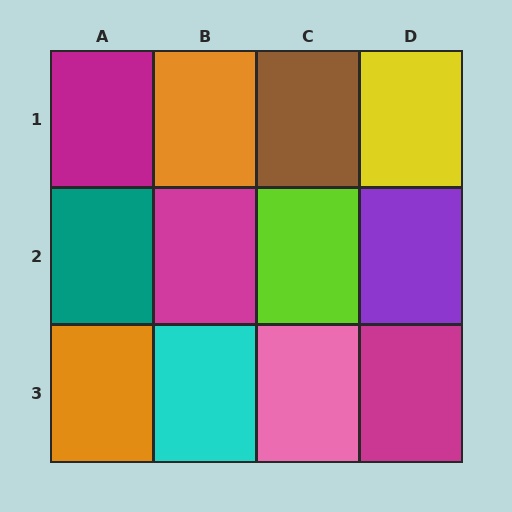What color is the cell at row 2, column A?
Teal.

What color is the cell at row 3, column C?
Pink.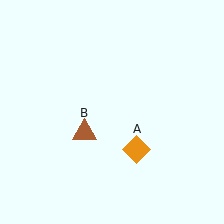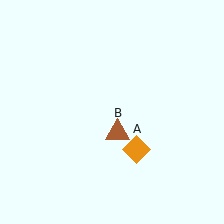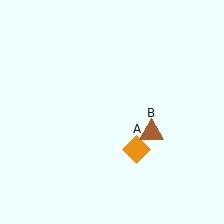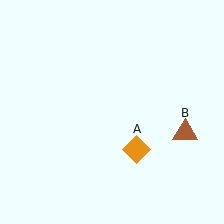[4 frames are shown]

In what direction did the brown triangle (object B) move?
The brown triangle (object B) moved right.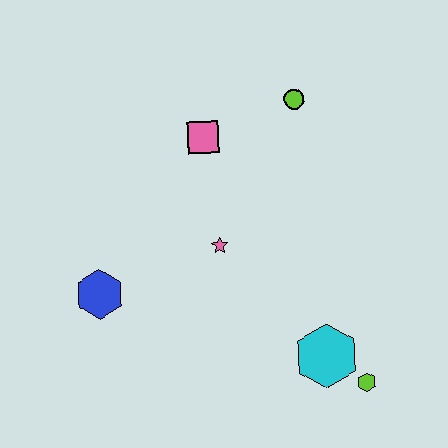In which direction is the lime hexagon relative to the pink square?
The lime hexagon is below the pink square.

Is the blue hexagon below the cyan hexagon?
No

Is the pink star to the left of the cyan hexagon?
Yes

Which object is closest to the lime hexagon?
The cyan hexagon is closest to the lime hexagon.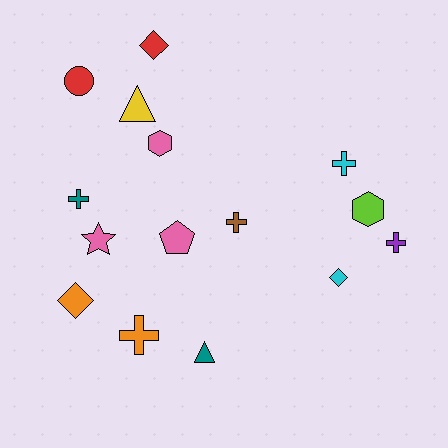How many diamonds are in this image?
There are 3 diamonds.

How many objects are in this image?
There are 15 objects.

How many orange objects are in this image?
There are 2 orange objects.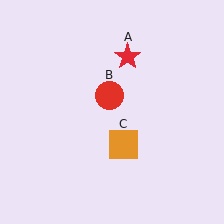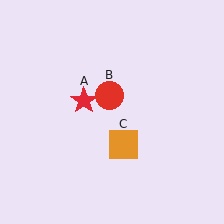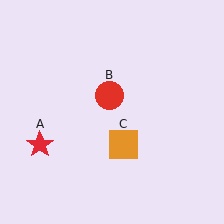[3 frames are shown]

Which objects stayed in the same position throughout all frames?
Red circle (object B) and orange square (object C) remained stationary.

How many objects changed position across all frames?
1 object changed position: red star (object A).